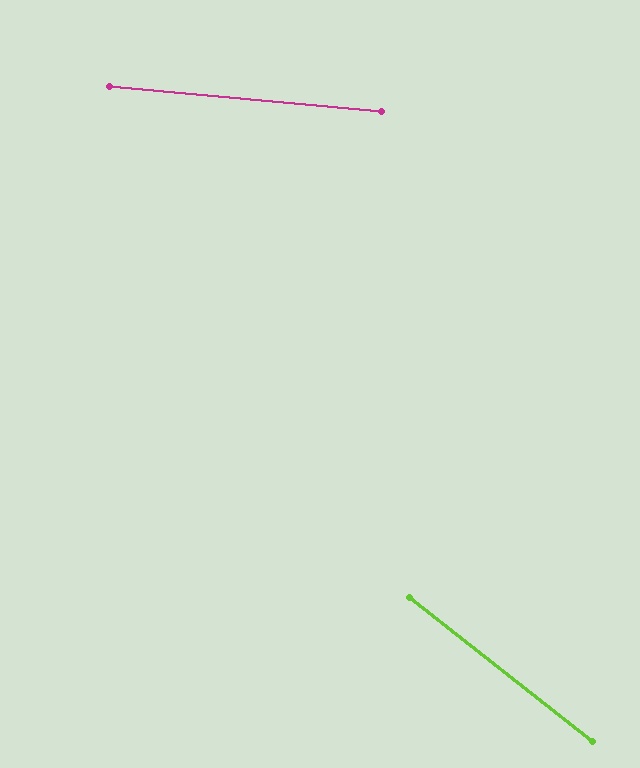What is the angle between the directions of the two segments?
Approximately 33 degrees.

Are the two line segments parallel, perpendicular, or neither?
Neither parallel nor perpendicular — they differ by about 33°.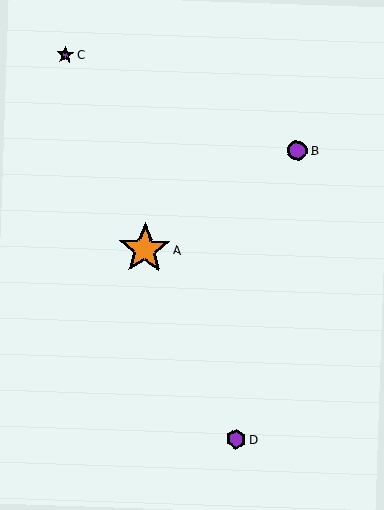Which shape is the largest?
The orange star (labeled A) is the largest.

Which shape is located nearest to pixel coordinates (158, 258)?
The orange star (labeled A) at (145, 249) is nearest to that location.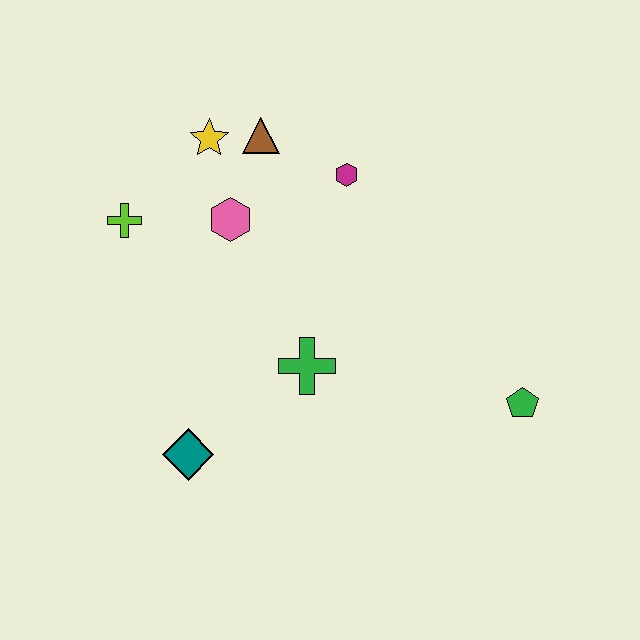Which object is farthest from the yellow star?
The green pentagon is farthest from the yellow star.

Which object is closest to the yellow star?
The brown triangle is closest to the yellow star.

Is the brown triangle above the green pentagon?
Yes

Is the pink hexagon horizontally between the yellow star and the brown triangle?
Yes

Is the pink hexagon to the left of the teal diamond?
No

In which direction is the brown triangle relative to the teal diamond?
The brown triangle is above the teal diamond.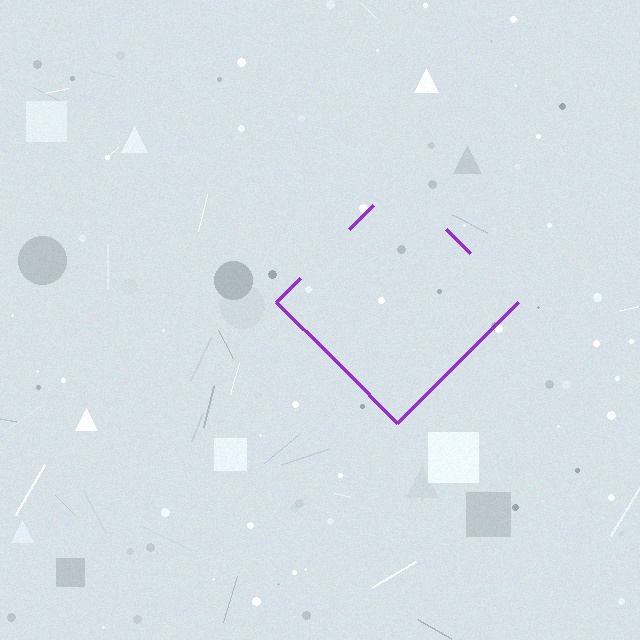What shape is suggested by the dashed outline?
The dashed outline suggests a diamond.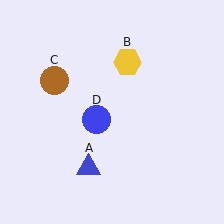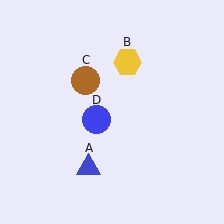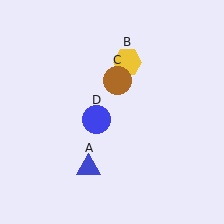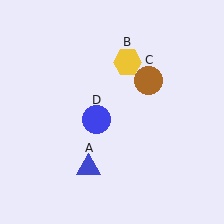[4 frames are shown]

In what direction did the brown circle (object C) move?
The brown circle (object C) moved right.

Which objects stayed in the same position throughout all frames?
Blue triangle (object A) and yellow hexagon (object B) and blue circle (object D) remained stationary.